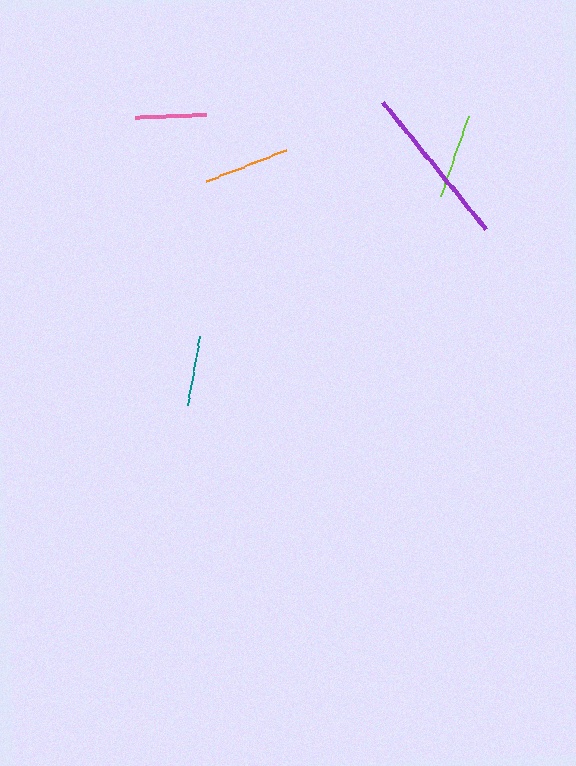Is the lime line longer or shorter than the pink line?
The lime line is longer than the pink line.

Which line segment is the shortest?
The teal line is the shortest at approximately 69 pixels.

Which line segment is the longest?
The purple line is the longest at approximately 164 pixels.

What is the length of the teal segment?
The teal segment is approximately 69 pixels long.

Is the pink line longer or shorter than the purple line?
The purple line is longer than the pink line.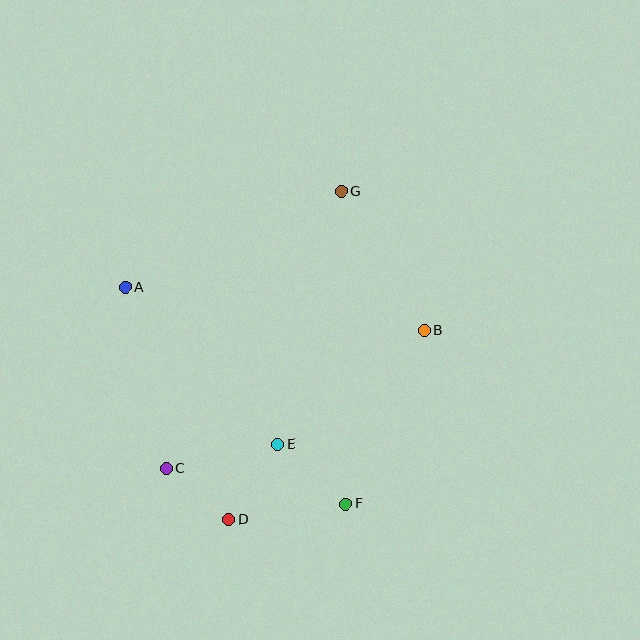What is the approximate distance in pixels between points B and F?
The distance between B and F is approximately 190 pixels.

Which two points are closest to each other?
Points C and D are closest to each other.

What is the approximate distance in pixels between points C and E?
The distance between C and E is approximately 115 pixels.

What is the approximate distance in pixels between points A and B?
The distance between A and B is approximately 302 pixels.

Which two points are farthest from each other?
Points D and G are farthest from each other.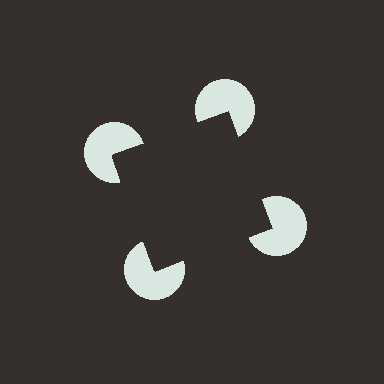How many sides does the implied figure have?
4 sides.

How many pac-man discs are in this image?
There are 4 — one at each vertex of the illusory square.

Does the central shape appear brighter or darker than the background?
It typically appears slightly darker than the background, even though no actual brightness change is drawn.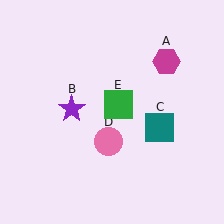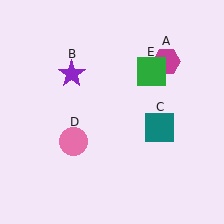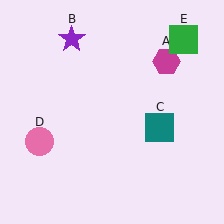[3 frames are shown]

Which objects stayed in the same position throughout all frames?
Magenta hexagon (object A) and teal square (object C) remained stationary.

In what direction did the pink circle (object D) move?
The pink circle (object D) moved left.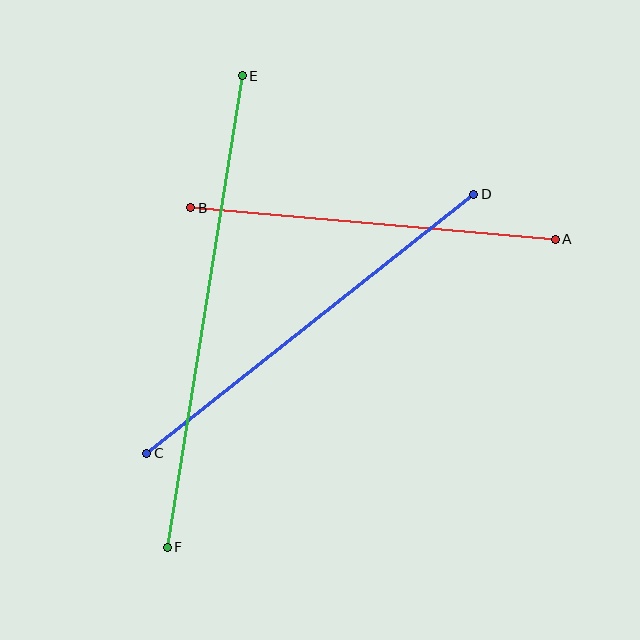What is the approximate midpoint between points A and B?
The midpoint is at approximately (373, 223) pixels.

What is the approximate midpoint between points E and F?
The midpoint is at approximately (205, 311) pixels.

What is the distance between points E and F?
The distance is approximately 477 pixels.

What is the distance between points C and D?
The distance is approximately 417 pixels.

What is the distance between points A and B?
The distance is approximately 366 pixels.